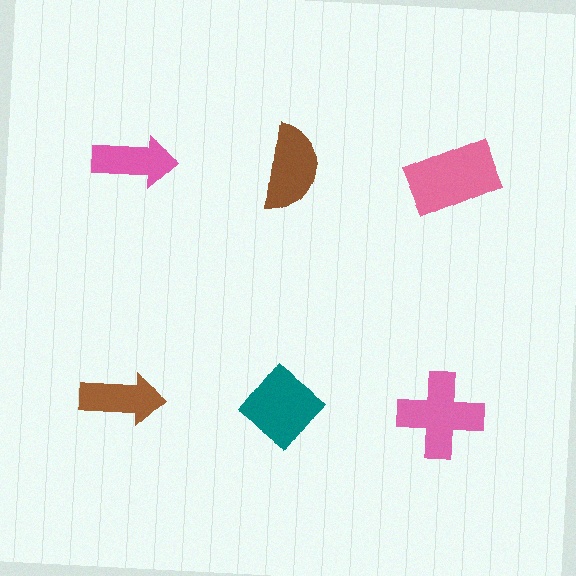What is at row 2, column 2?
A teal diamond.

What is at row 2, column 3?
A pink cross.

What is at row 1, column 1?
A pink arrow.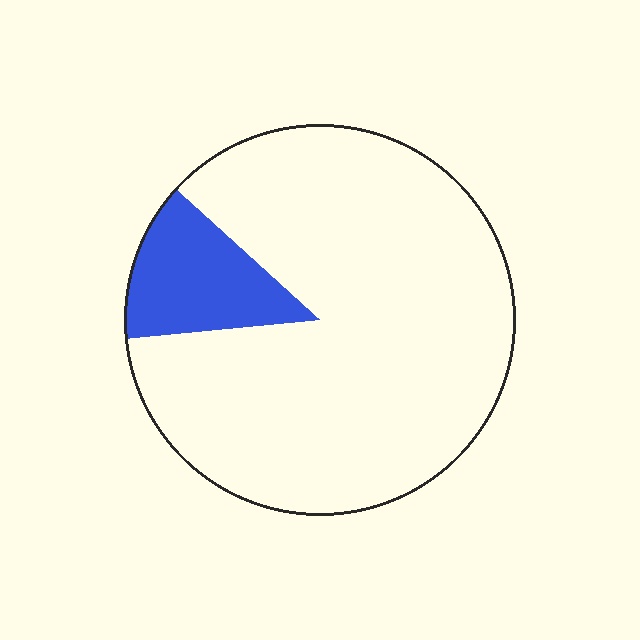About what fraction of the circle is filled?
About one eighth (1/8).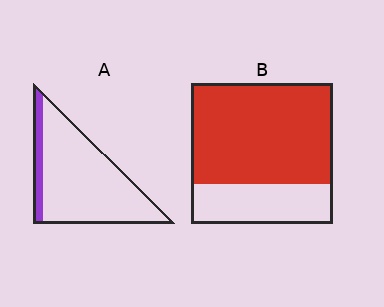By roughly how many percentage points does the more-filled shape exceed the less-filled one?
By roughly 60 percentage points (B over A).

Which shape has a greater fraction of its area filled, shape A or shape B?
Shape B.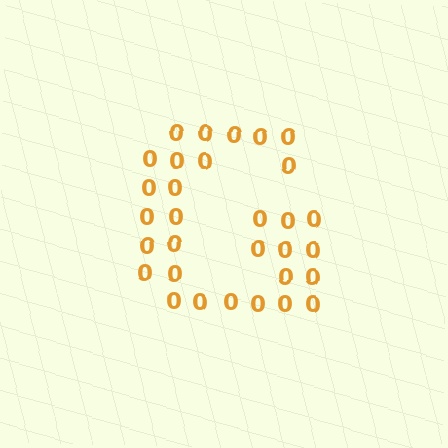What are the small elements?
The small elements are digit 0's.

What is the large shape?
The large shape is the letter G.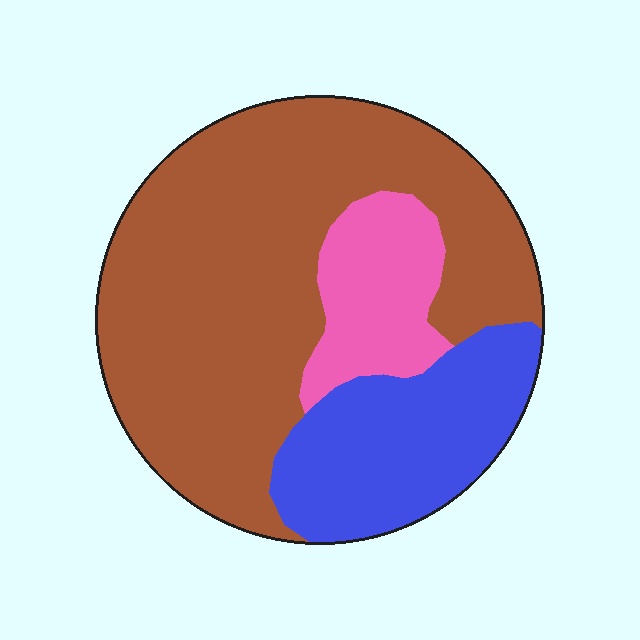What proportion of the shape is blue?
Blue covers 23% of the shape.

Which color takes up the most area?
Brown, at roughly 65%.